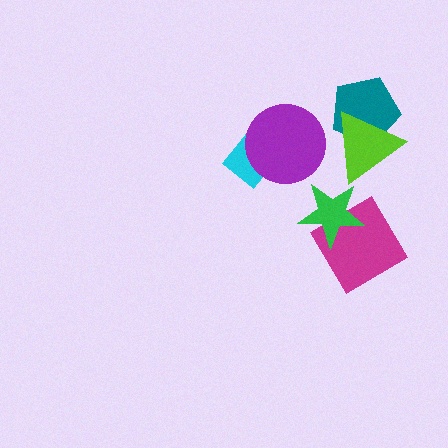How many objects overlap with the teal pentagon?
1 object overlaps with the teal pentagon.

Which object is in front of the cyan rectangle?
The purple circle is in front of the cyan rectangle.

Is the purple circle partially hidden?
No, no other shape covers it.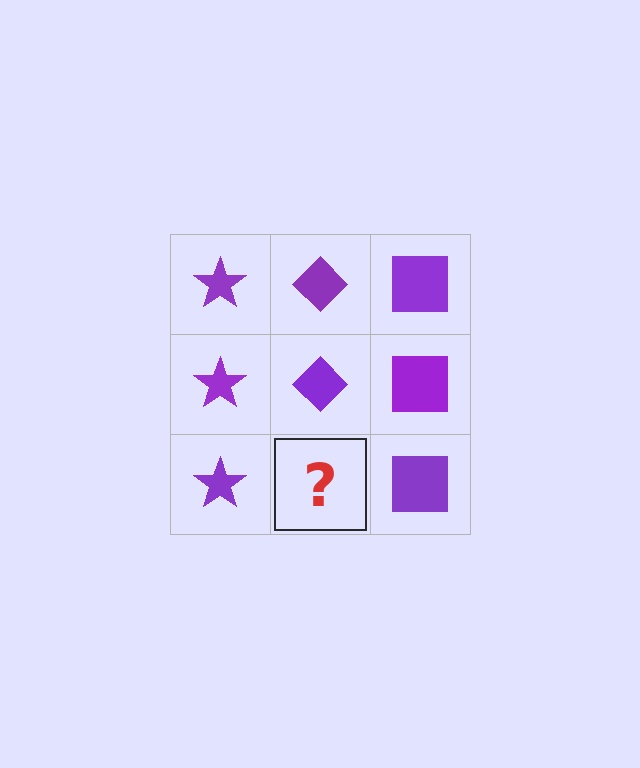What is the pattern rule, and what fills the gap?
The rule is that each column has a consistent shape. The gap should be filled with a purple diamond.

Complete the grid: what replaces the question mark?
The question mark should be replaced with a purple diamond.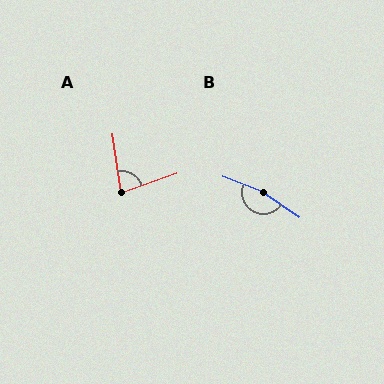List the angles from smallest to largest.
A (79°), B (166°).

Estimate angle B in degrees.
Approximately 166 degrees.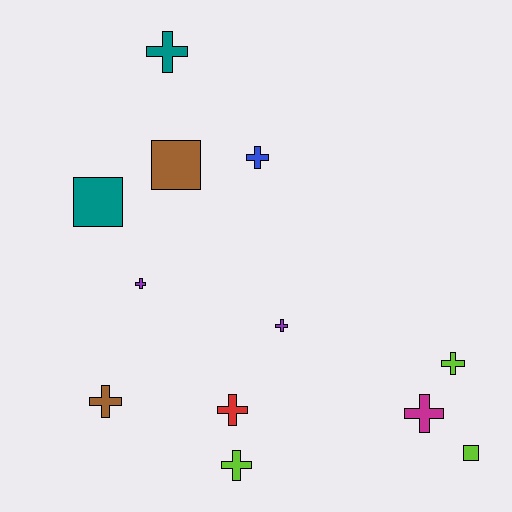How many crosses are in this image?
There are 9 crosses.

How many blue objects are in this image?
There is 1 blue object.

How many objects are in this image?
There are 12 objects.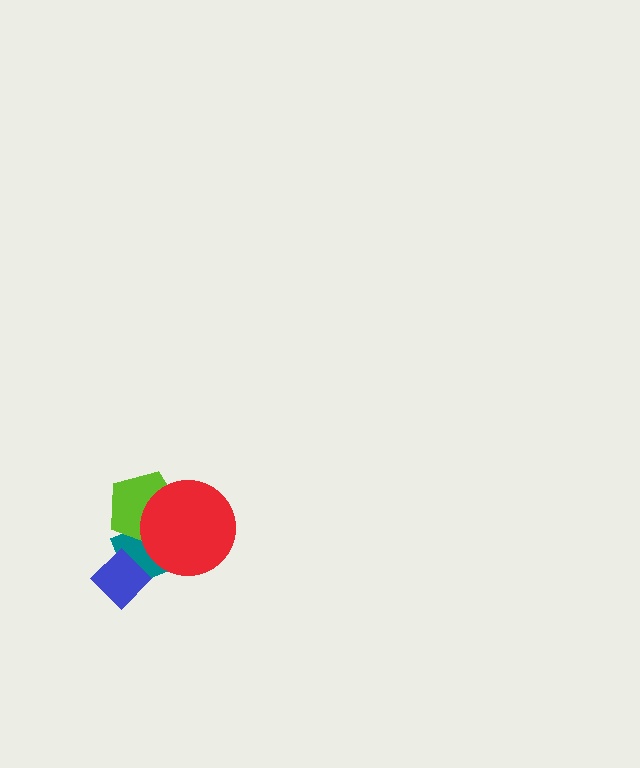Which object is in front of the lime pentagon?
The red circle is in front of the lime pentagon.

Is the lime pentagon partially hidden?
Yes, it is partially covered by another shape.